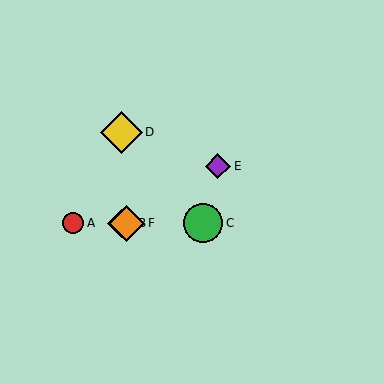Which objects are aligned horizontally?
Objects A, B, C, F are aligned horizontally.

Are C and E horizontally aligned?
No, C is at y≈223 and E is at y≈166.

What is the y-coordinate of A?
Object A is at y≈223.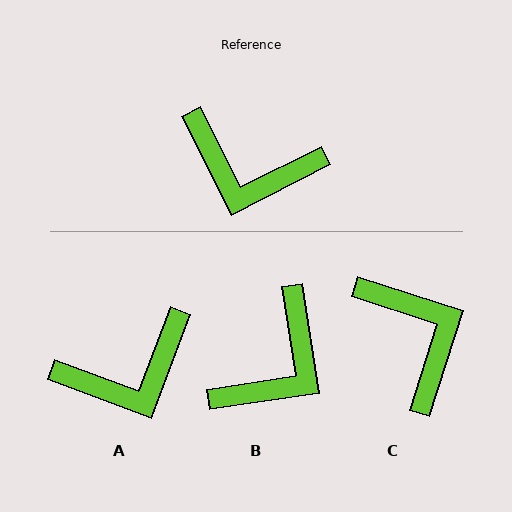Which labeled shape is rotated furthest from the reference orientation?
C, about 135 degrees away.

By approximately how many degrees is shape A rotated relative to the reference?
Approximately 43 degrees counter-clockwise.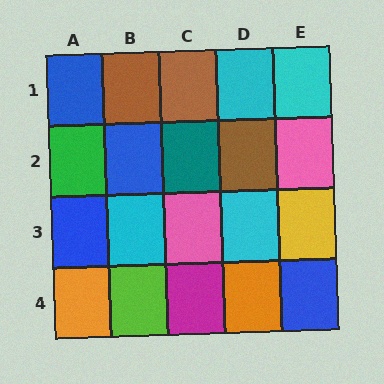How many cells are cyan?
4 cells are cyan.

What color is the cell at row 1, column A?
Blue.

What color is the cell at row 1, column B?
Brown.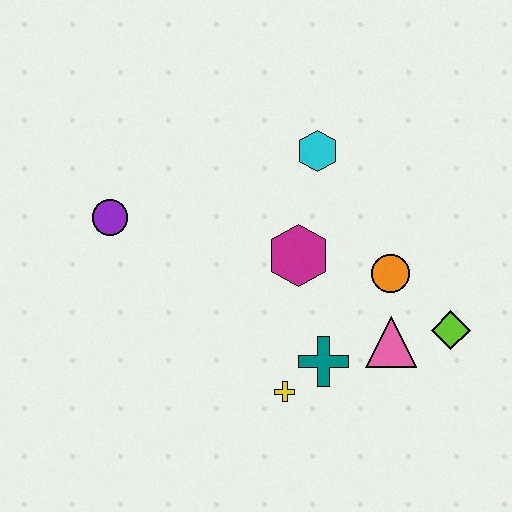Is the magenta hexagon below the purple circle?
Yes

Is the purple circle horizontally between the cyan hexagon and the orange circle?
No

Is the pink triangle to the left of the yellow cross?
No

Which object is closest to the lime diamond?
The pink triangle is closest to the lime diamond.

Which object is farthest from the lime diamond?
The purple circle is farthest from the lime diamond.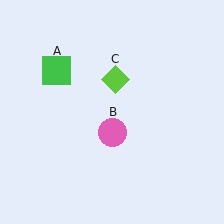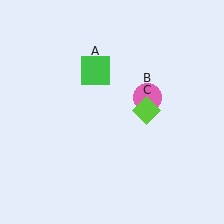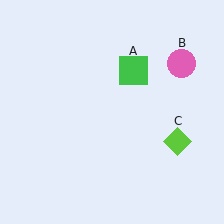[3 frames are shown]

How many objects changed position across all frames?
3 objects changed position: green square (object A), pink circle (object B), lime diamond (object C).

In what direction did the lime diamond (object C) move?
The lime diamond (object C) moved down and to the right.